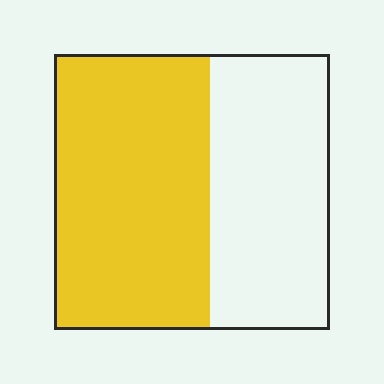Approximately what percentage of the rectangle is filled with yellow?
Approximately 55%.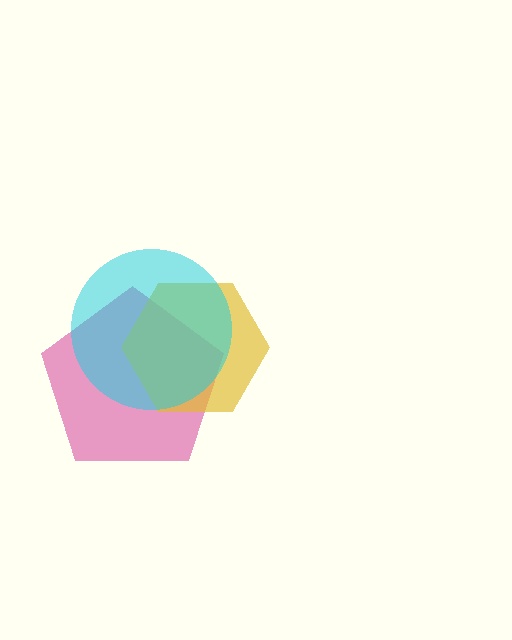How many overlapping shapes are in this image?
There are 3 overlapping shapes in the image.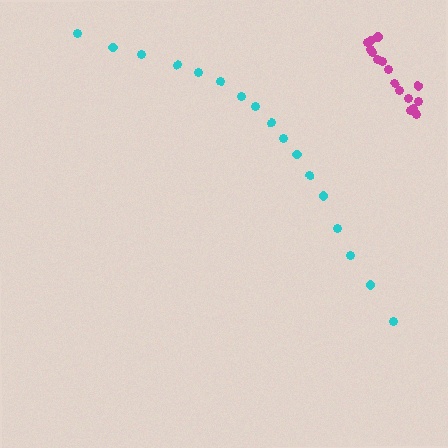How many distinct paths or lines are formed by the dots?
There are 2 distinct paths.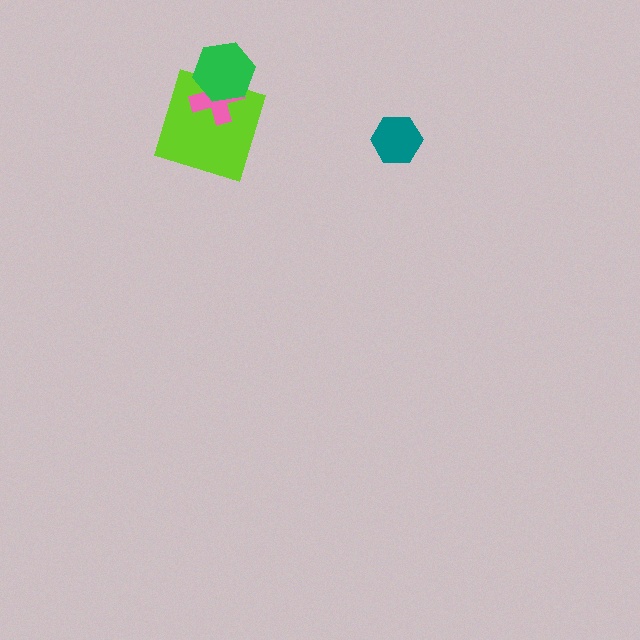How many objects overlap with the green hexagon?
2 objects overlap with the green hexagon.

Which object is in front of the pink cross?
The green hexagon is in front of the pink cross.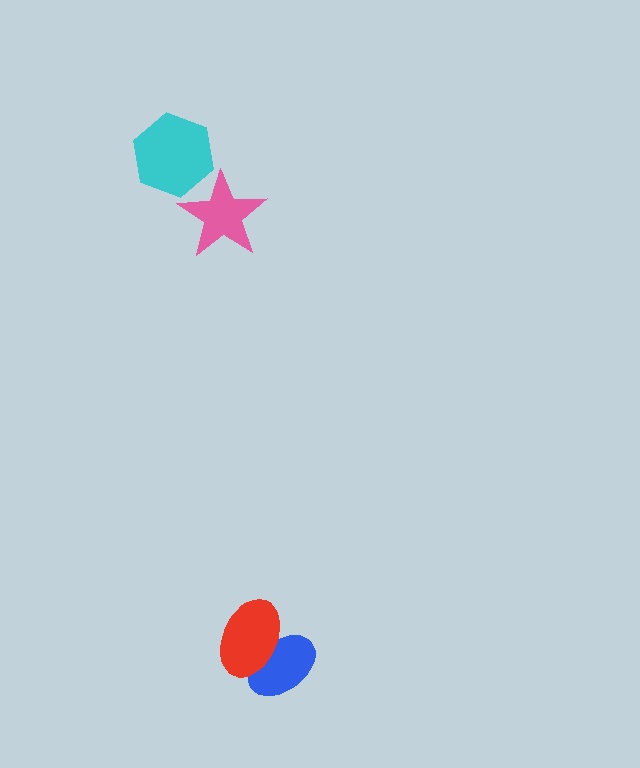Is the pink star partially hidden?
Yes, it is partially covered by another shape.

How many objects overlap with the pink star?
1 object overlaps with the pink star.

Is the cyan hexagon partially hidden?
No, no other shape covers it.